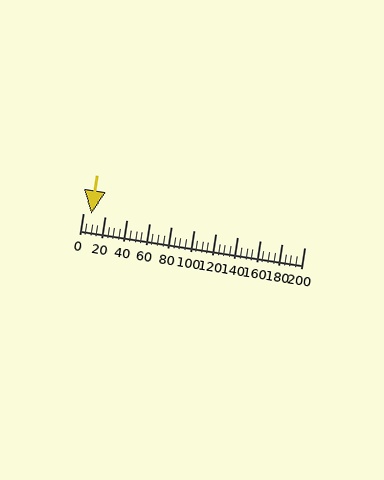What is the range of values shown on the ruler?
The ruler shows values from 0 to 200.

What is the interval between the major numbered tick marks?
The major tick marks are spaced 20 units apart.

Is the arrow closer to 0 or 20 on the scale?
The arrow is closer to 0.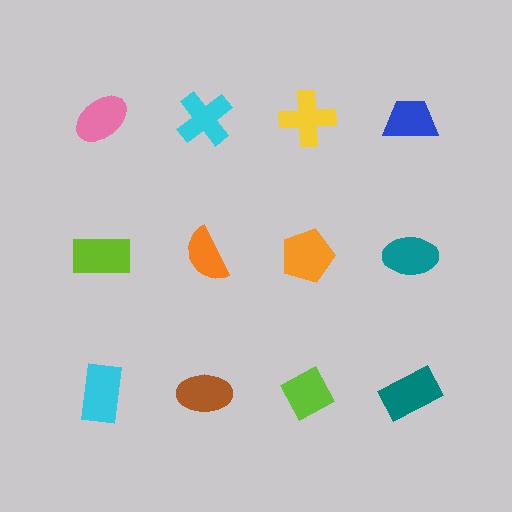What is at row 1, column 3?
A yellow cross.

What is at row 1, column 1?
A pink ellipse.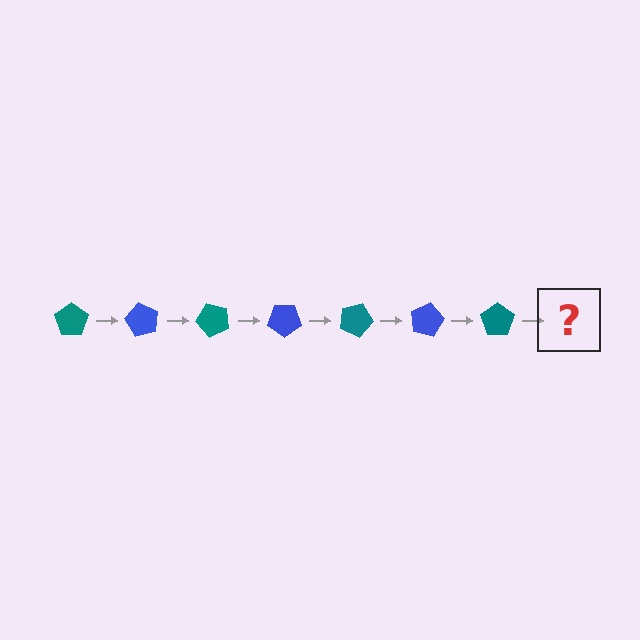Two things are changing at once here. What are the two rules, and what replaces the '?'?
The two rules are that it rotates 60 degrees each step and the color cycles through teal and blue. The '?' should be a blue pentagon, rotated 420 degrees from the start.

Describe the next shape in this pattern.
It should be a blue pentagon, rotated 420 degrees from the start.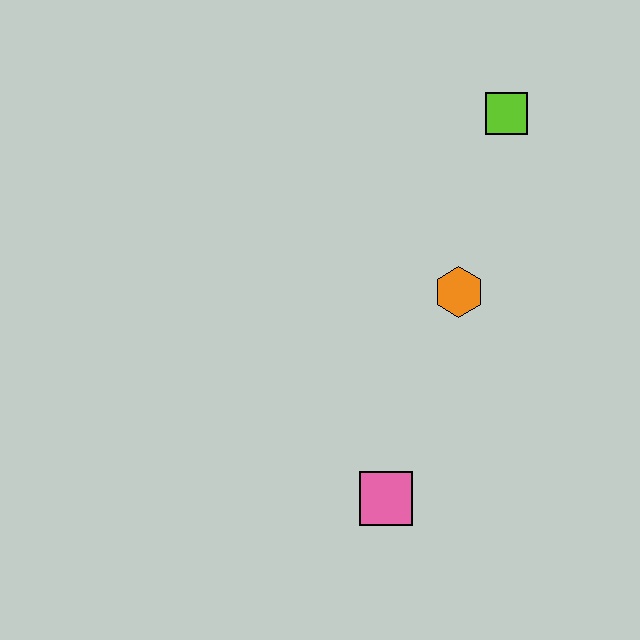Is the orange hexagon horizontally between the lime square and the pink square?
Yes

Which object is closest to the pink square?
The orange hexagon is closest to the pink square.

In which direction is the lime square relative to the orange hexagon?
The lime square is above the orange hexagon.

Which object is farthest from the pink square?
The lime square is farthest from the pink square.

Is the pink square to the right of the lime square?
No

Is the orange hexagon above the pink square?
Yes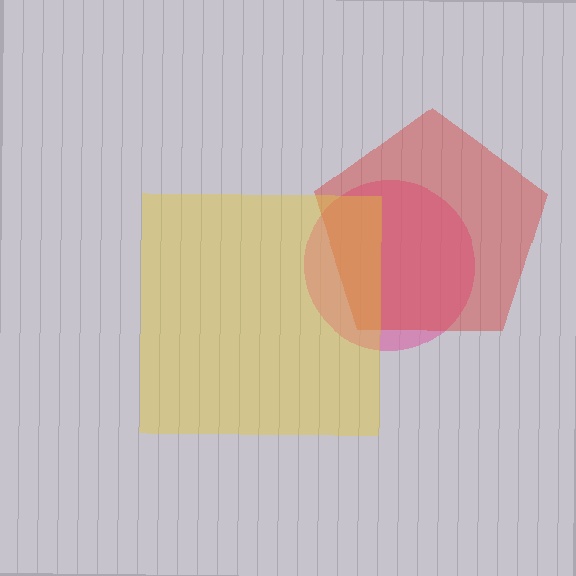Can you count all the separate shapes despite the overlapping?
Yes, there are 3 separate shapes.